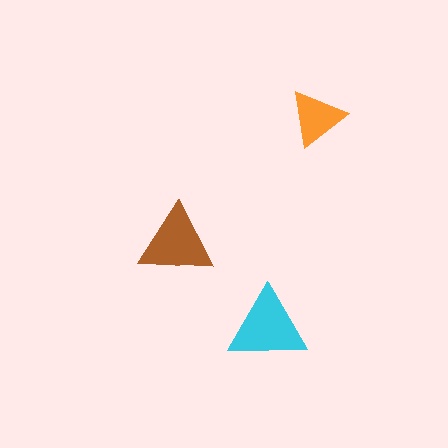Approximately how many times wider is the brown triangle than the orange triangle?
About 1.5 times wider.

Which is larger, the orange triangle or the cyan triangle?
The cyan one.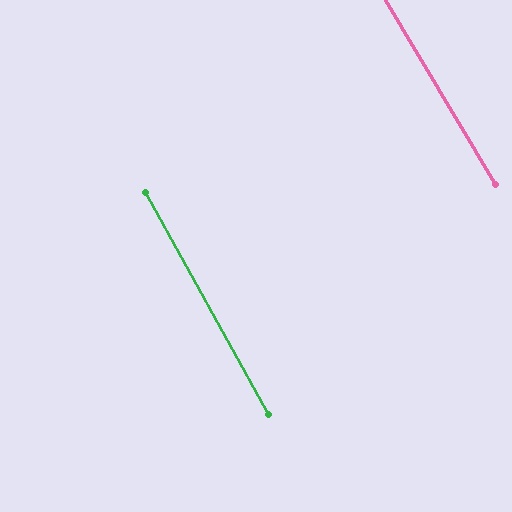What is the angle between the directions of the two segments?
Approximately 2 degrees.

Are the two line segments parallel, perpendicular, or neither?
Parallel — their directions differ by only 1.5°.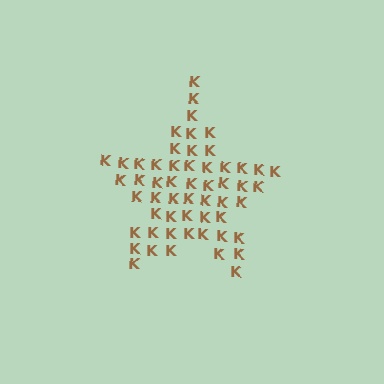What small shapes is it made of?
It is made of small letter K's.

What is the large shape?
The large shape is a star.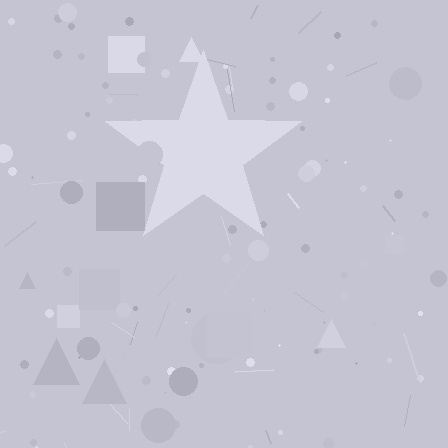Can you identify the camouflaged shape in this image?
The camouflaged shape is a star.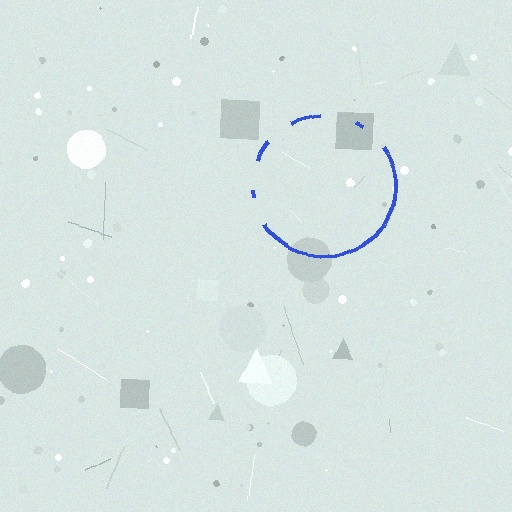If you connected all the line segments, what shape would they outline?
They would outline a circle.